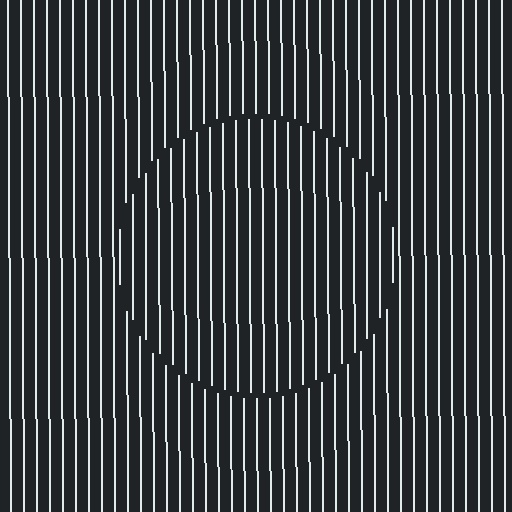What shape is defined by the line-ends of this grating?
An illusory circle. The interior of the shape contains the same grating, shifted by half a period — the contour is defined by the phase discontinuity where line-ends from the inner and outer gratings abut.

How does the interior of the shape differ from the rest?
The interior of the shape contains the same grating, shifted by half a period — the contour is defined by the phase discontinuity where line-ends from the inner and outer gratings abut.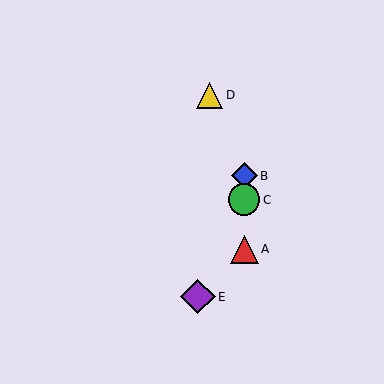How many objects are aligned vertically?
3 objects (A, B, C) are aligned vertically.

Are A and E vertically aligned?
No, A is at x≈244 and E is at x≈198.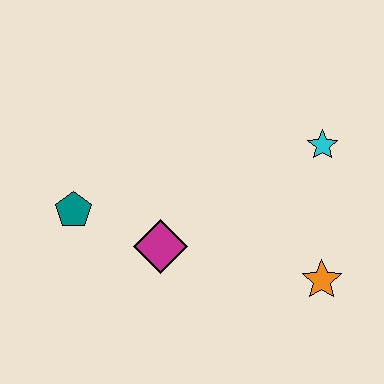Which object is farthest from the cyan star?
The teal pentagon is farthest from the cyan star.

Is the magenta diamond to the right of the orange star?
No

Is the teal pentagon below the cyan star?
Yes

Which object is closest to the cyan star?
The orange star is closest to the cyan star.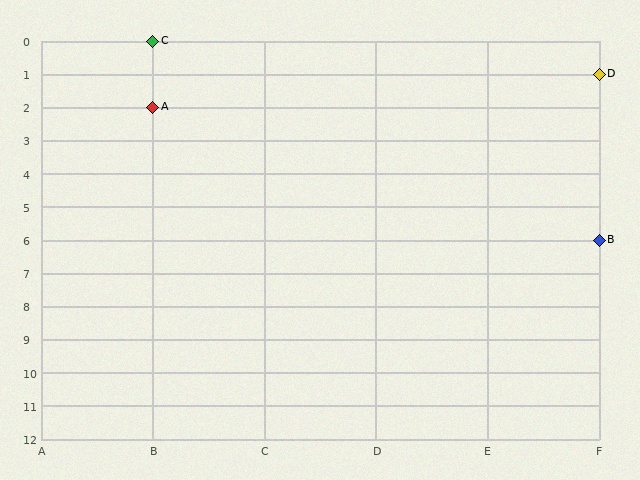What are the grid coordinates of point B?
Point B is at grid coordinates (F, 6).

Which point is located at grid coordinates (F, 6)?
Point B is at (F, 6).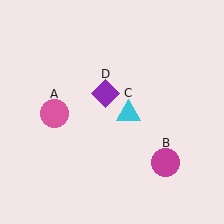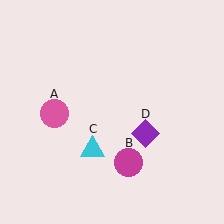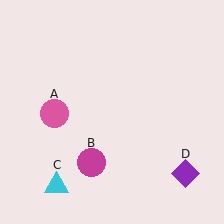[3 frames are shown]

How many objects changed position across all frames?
3 objects changed position: magenta circle (object B), cyan triangle (object C), purple diamond (object D).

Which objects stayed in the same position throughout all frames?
Pink circle (object A) remained stationary.